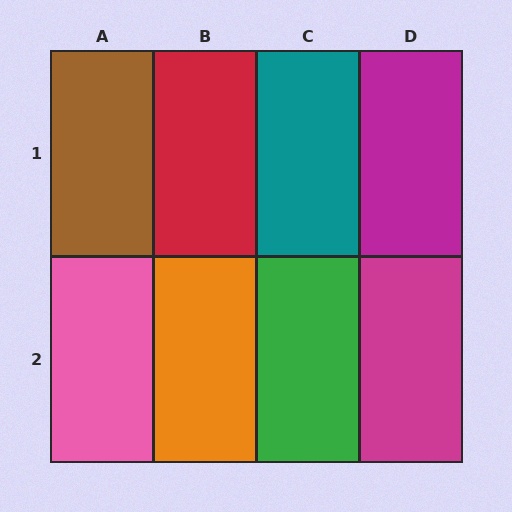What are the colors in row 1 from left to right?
Brown, red, teal, magenta.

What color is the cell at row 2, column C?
Green.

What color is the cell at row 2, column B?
Orange.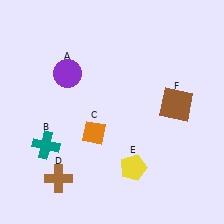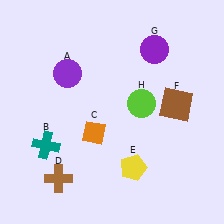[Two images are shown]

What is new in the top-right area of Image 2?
A purple circle (G) was added in the top-right area of Image 2.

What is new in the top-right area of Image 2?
A lime circle (H) was added in the top-right area of Image 2.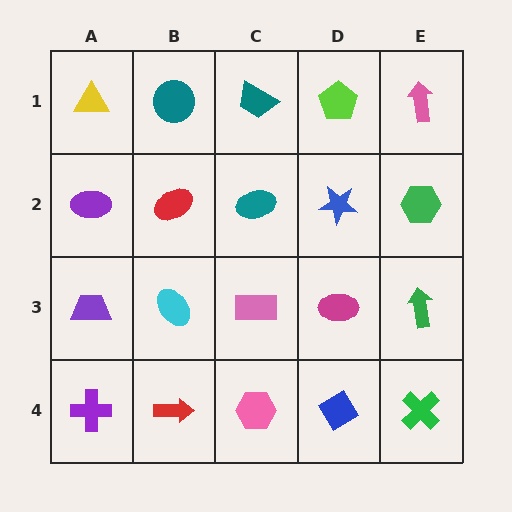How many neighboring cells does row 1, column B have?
3.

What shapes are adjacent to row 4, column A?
A purple trapezoid (row 3, column A), a red arrow (row 4, column B).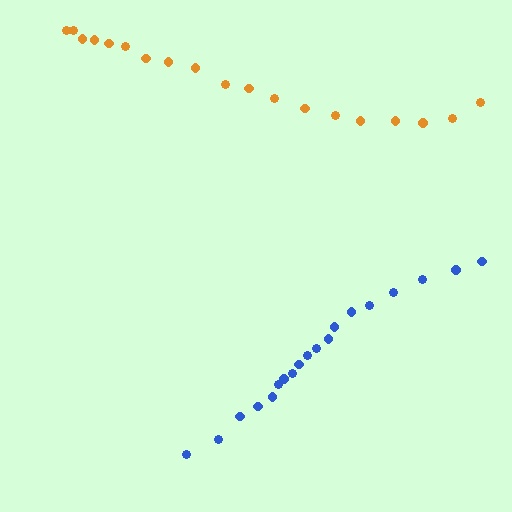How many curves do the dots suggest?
There are 2 distinct paths.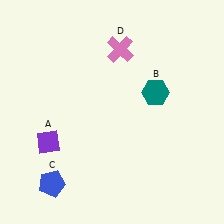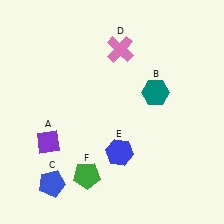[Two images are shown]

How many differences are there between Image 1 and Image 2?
There are 2 differences between the two images.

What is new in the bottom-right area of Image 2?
A blue hexagon (E) was added in the bottom-right area of Image 2.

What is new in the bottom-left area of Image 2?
A green pentagon (F) was added in the bottom-left area of Image 2.